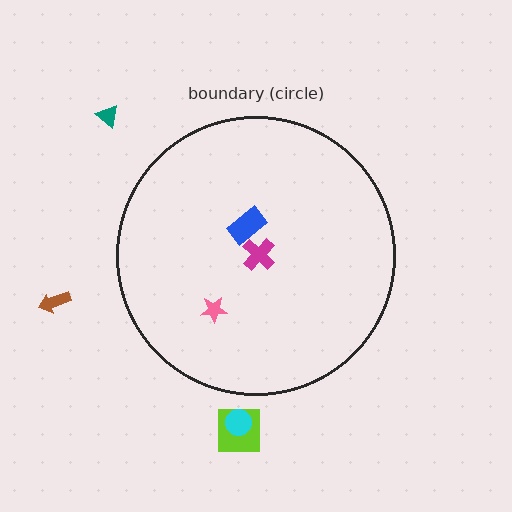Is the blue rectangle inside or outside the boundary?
Inside.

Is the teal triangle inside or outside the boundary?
Outside.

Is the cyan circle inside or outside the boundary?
Outside.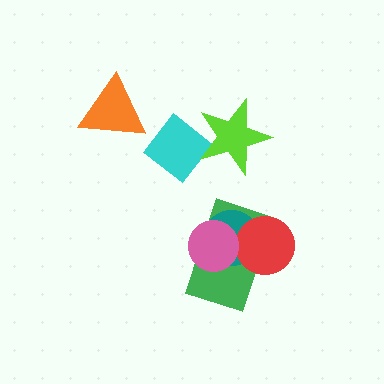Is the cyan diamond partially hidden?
Yes, it is partially covered by another shape.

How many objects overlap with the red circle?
2 objects overlap with the red circle.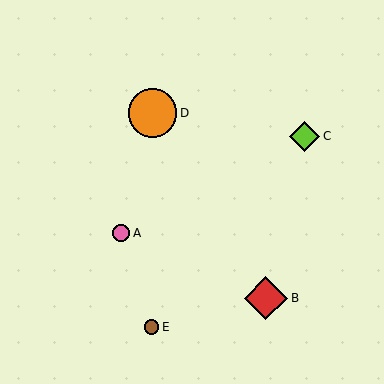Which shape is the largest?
The orange circle (labeled D) is the largest.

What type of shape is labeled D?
Shape D is an orange circle.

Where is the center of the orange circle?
The center of the orange circle is at (153, 113).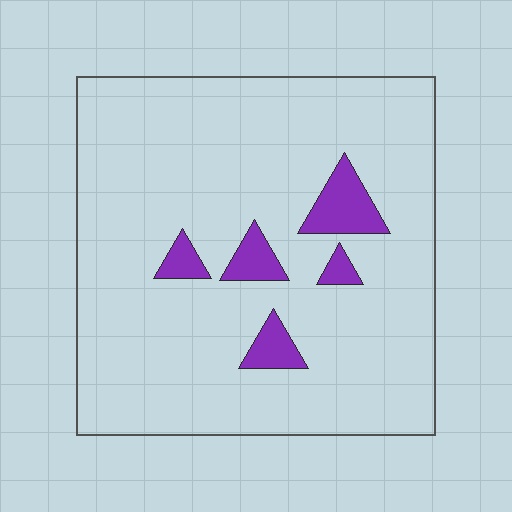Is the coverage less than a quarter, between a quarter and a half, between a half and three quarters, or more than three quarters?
Less than a quarter.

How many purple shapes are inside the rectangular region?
5.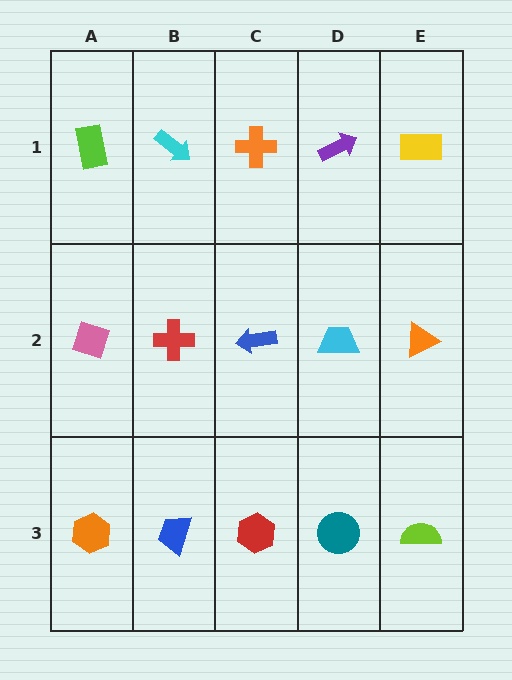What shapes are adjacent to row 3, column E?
An orange triangle (row 2, column E), a teal circle (row 3, column D).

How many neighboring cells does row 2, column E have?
3.